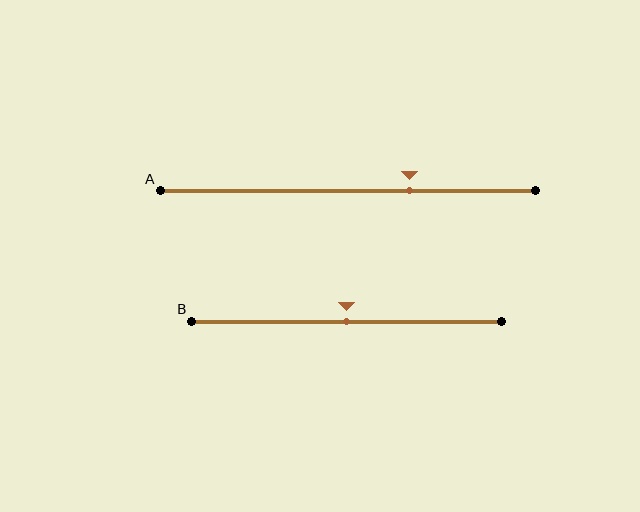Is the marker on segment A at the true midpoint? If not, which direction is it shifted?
No, the marker on segment A is shifted to the right by about 17% of the segment length.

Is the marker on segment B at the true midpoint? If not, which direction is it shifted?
Yes, the marker on segment B is at the true midpoint.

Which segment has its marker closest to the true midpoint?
Segment B has its marker closest to the true midpoint.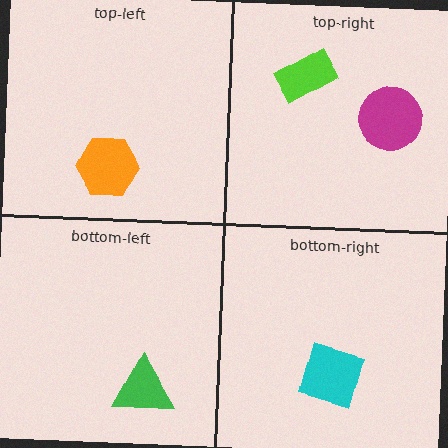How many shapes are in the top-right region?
2.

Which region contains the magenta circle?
The top-right region.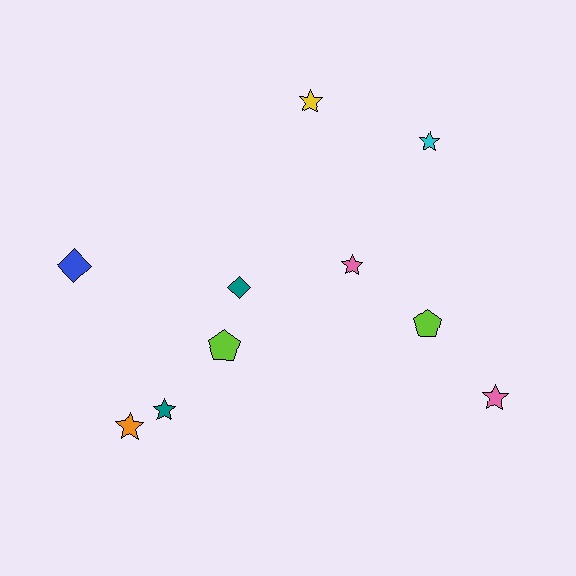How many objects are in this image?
There are 10 objects.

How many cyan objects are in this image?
There is 1 cyan object.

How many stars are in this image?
There are 6 stars.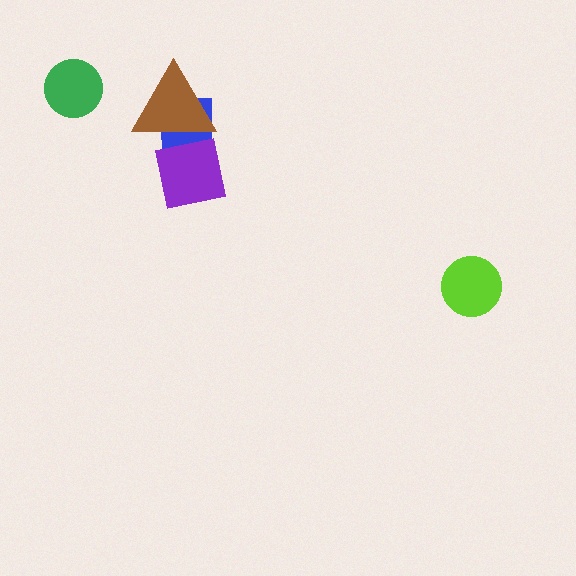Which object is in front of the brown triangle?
The purple square is in front of the brown triangle.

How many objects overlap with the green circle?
0 objects overlap with the green circle.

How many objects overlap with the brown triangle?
2 objects overlap with the brown triangle.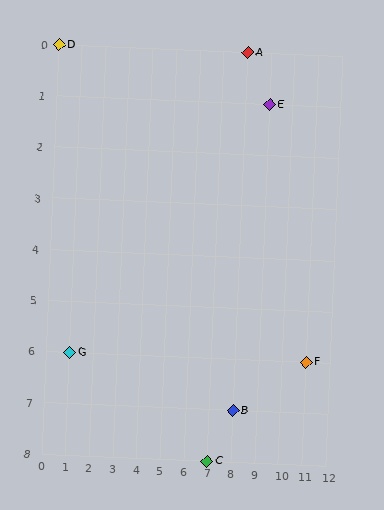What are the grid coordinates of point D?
Point D is at grid coordinates (0, 0).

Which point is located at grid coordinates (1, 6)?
Point G is at (1, 6).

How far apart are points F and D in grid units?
Points F and D are 11 columns and 6 rows apart (about 12.5 grid units diagonally).